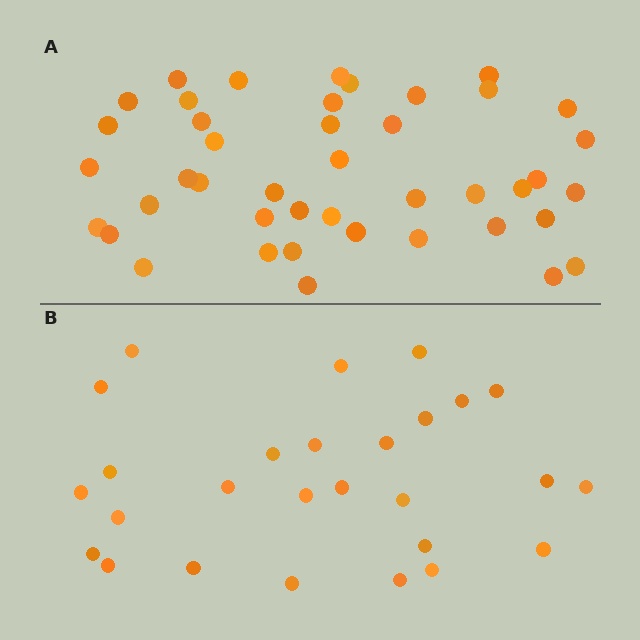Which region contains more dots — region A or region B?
Region A (the top region) has more dots.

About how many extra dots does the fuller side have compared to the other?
Region A has approximately 15 more dots than region B.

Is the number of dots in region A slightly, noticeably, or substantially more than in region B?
Region A has substantially more. The ratio is roughly 1.6 to 1.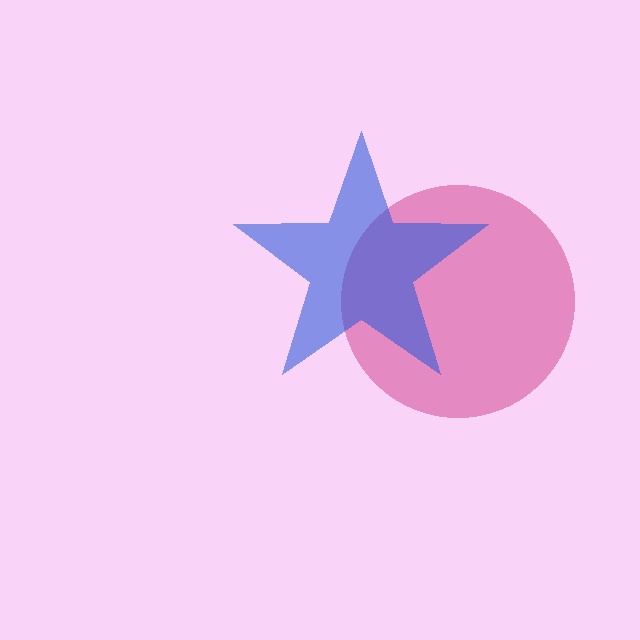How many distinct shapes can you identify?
There are 2 distinct shapes: a pink circle, a blue star.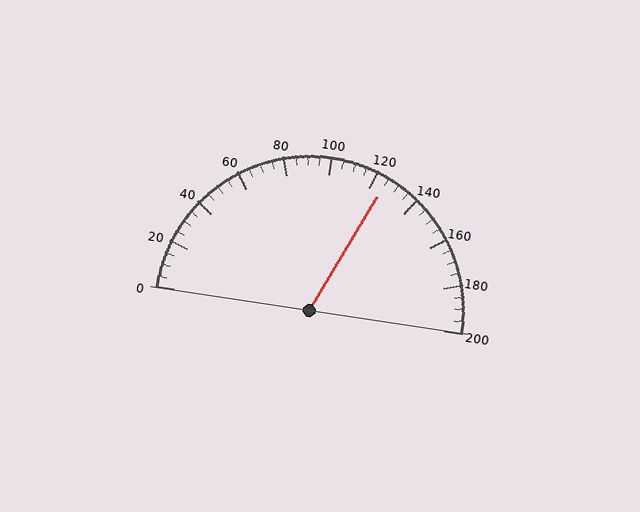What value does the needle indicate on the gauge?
The needle indicates approximately 125.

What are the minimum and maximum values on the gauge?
The gauge ranges from 0 to 200.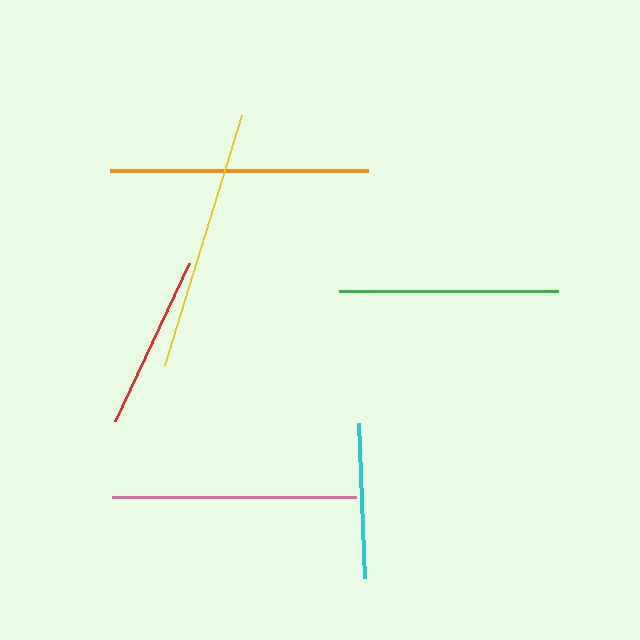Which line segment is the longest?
The yellow line is the longest at approximately 262 pixels.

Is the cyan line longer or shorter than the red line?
The red line is longer than the cyan line.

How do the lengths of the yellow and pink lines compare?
The yellow and pink lines are approximately the same length.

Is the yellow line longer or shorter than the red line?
The yellow line is longer than the red line.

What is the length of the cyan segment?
The cyan segment is approximately 156 pixels long.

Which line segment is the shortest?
The cyan line is the shortest at approximately 156 pixels.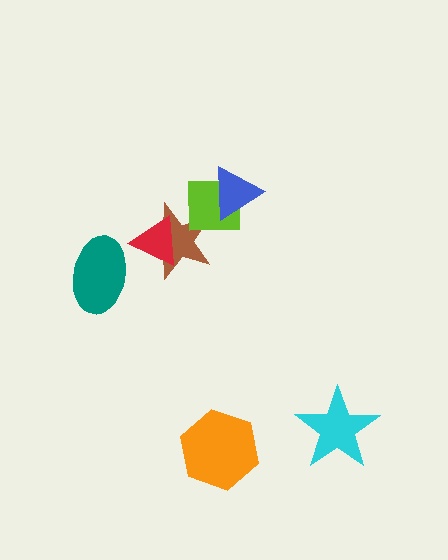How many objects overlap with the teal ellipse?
0 objects overlap with the teal ellipse.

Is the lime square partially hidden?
Yes, it is partially covered by another shape.